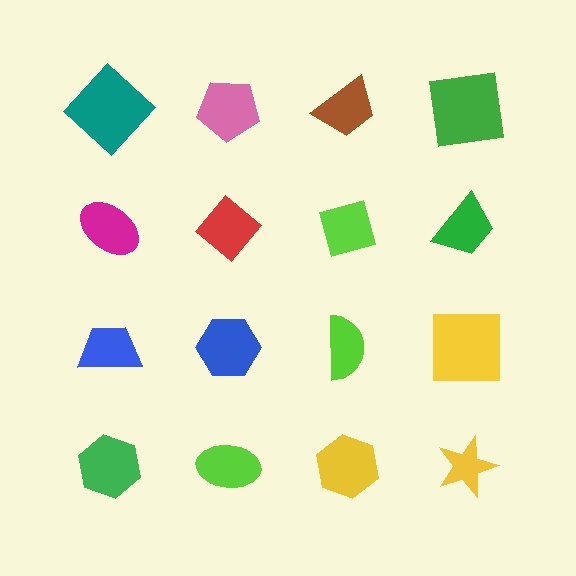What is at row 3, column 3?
A lime semicircle.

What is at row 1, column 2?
A pink pentagon.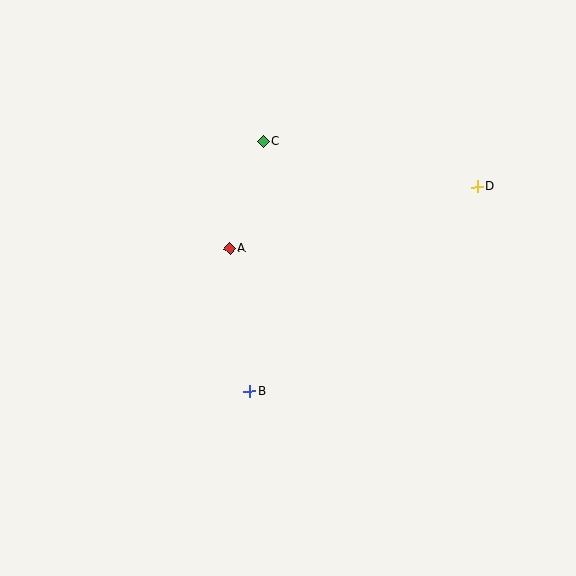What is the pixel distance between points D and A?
The distance between D and A is 255 pixels.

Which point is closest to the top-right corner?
Point D is closest to the top-right corner.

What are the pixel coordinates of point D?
Point D is at (477, 187).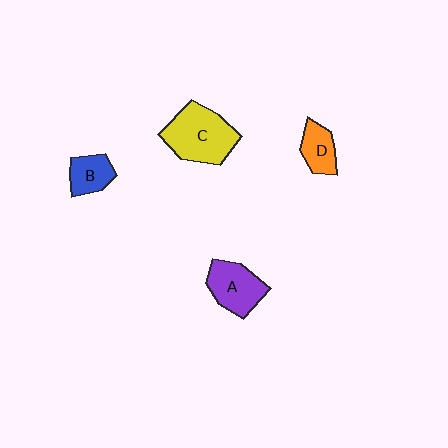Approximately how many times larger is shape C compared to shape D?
Approximately 2.2 times.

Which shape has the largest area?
Shape C (yellow).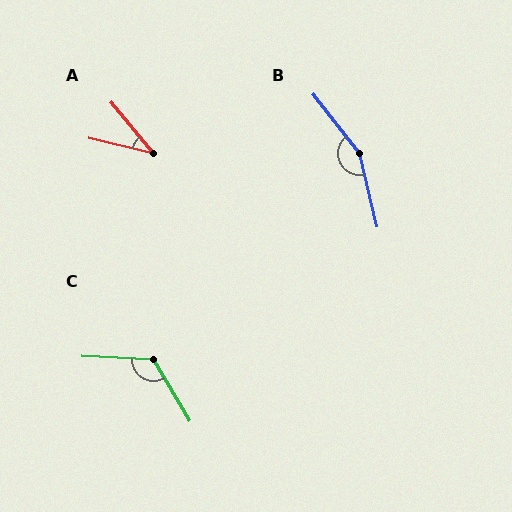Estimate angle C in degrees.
Approximately 123 degrees.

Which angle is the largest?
B, at approximately 155 degrees.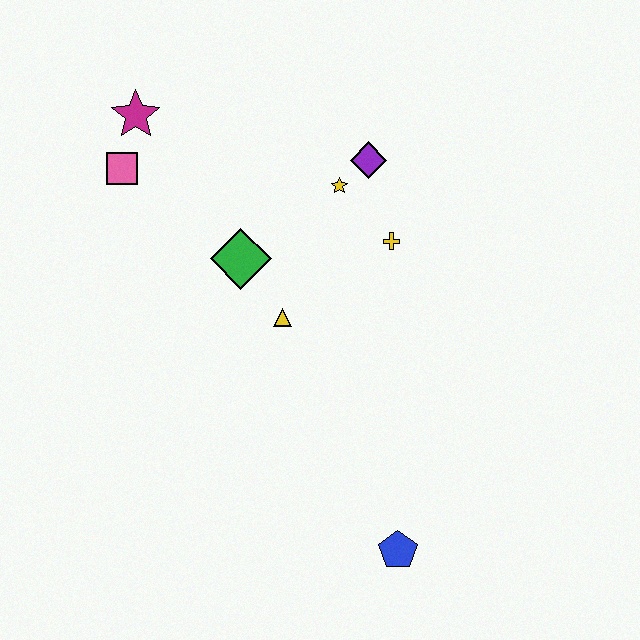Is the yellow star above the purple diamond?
No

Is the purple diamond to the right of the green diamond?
Yes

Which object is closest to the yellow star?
The purple diamond is closest to the yellow star.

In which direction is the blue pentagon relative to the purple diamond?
The blue pentagon is below the purple diamond.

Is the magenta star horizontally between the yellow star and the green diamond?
No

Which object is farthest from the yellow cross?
The blue pentagon is farthest from the yellow cross.